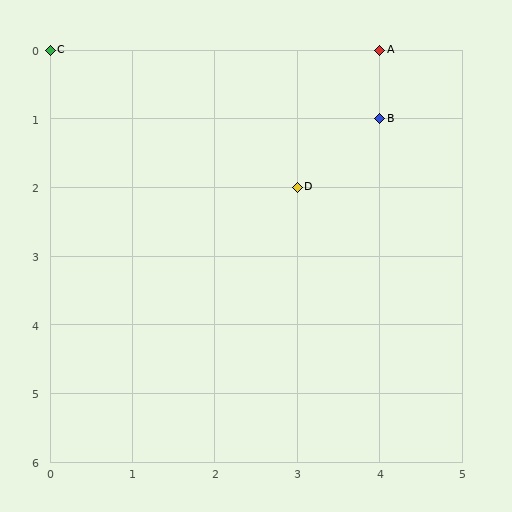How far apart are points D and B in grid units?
Points D and B are 1 column and 1 row apart (about 1.4 grid units diagonally).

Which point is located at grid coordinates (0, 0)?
Point C is at (0, 0).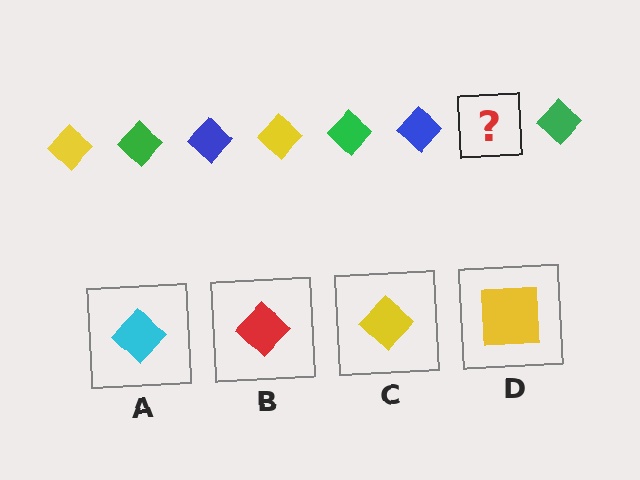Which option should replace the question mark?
Option C.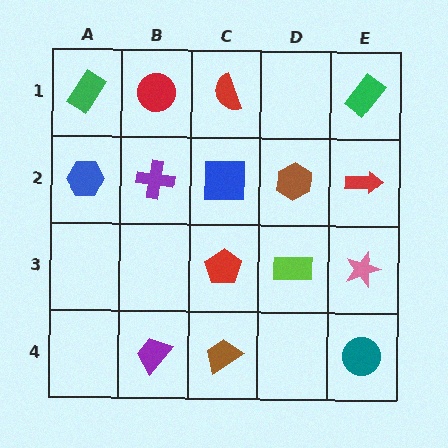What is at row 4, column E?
A teal circle.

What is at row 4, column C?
A brown trapezoid.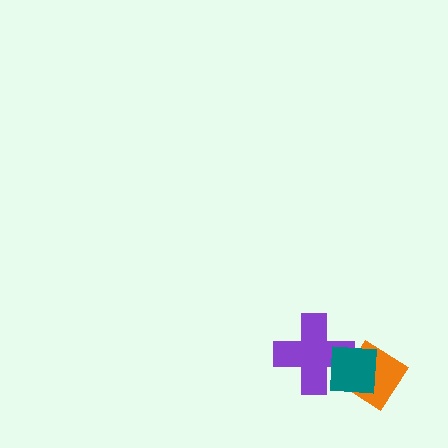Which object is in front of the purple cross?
The teal square is in front of the purple cross.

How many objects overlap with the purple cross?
1 object overlaps with the purple cross.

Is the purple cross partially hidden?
Yes, it is partially covered by another shape.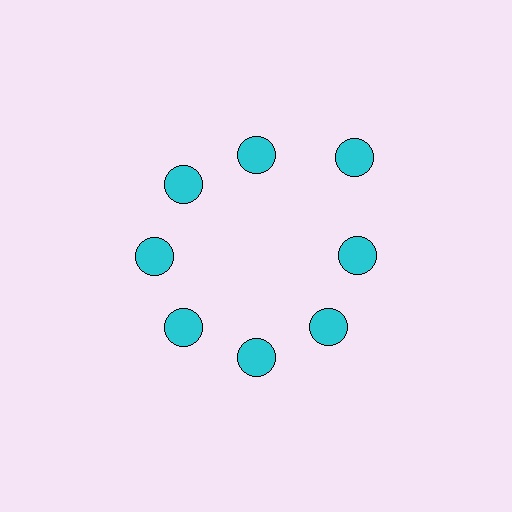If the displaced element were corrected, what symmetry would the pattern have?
It would have 8-fold rotational symmetry — the pattern would map onto itself every 45 degrees.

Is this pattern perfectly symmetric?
No. The 8 cyan circles are arranged in a ring, but one element near the 2 o'clock position is pushed outward from the center, breaking the 8-fold rotational symmetry.